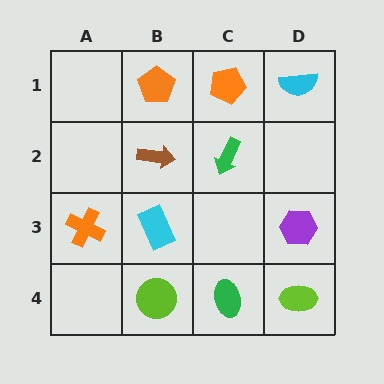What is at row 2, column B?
A brown arrow.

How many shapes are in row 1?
3 shapes.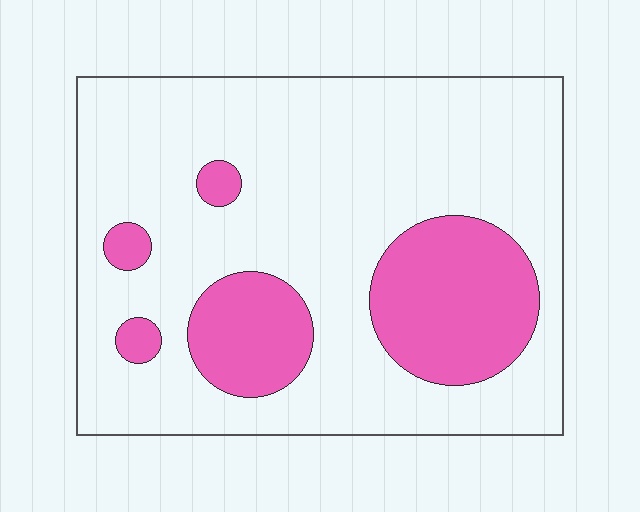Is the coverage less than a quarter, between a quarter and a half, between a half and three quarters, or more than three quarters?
Less than a quarter.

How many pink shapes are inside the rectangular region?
5.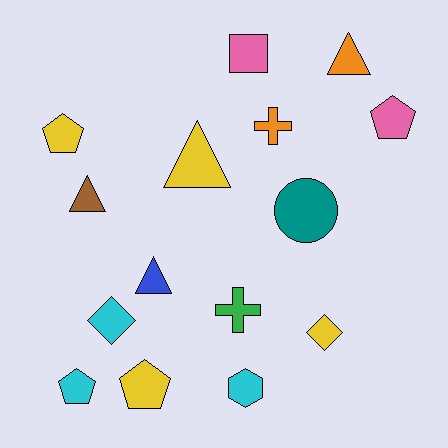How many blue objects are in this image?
There is 1 blue object.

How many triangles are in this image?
There are 4 triangles.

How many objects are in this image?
There are 15 objects.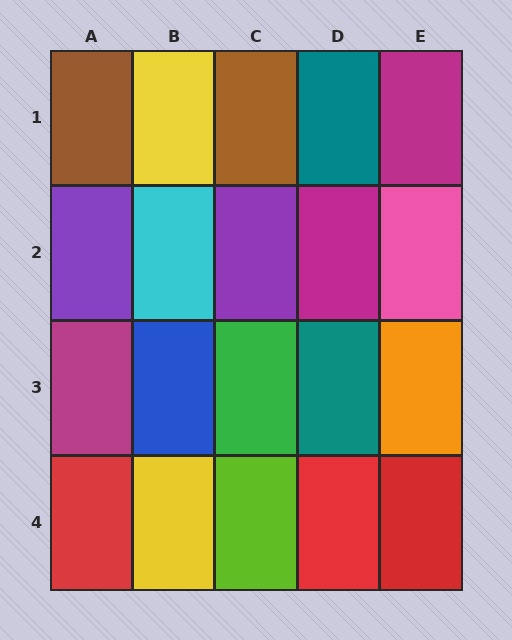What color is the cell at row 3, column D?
Teal.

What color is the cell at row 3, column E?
Orange.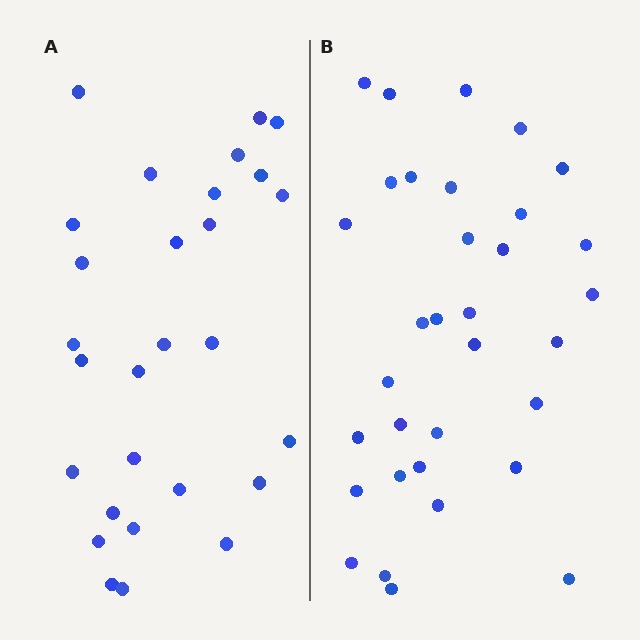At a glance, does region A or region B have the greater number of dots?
Region B (the right region) has more dots.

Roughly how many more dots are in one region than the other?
Region B has about 5 more dots than region A.